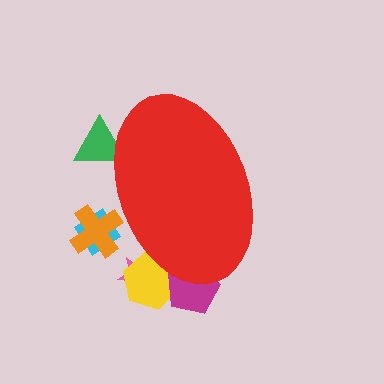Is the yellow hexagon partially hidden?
Yes, the yellow hexagon is partially hidden behind the red ellipse.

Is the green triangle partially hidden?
Yes, the green triangle is partially hidden behind the red ellipse.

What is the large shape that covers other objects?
A red ellipse.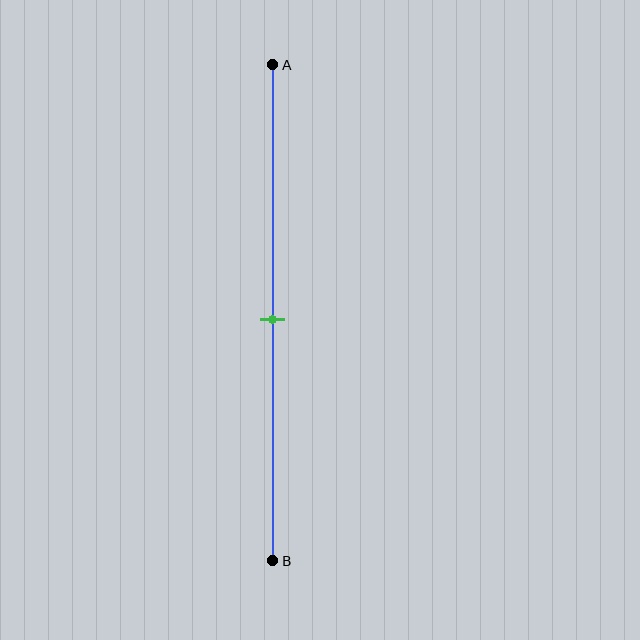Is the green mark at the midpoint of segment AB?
Yes, the mark is approximately at the midpoint.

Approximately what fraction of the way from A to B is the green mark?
The green mark is approximately 50% of the way from A to B.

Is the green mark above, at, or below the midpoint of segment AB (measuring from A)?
The green mark is approximately at the midpoint of segment AB.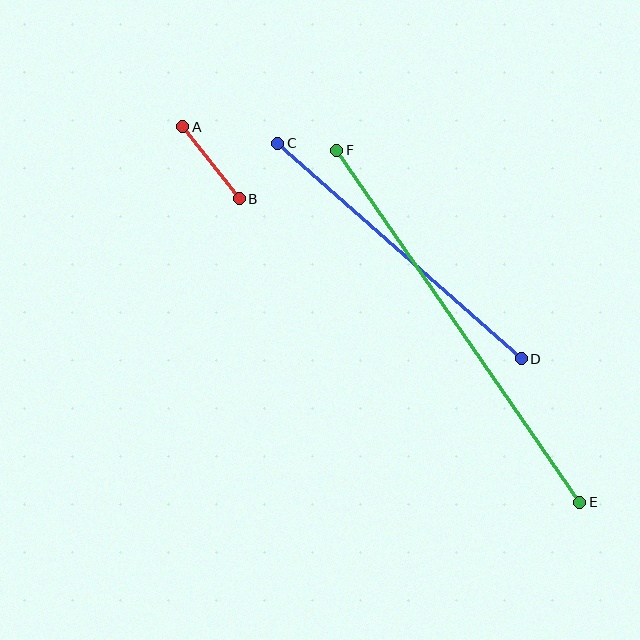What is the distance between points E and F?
The distance is approximately 427 pixels.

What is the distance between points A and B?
The distance is approximately 92 pixels.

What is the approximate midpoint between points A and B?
The midpoint is at approximately (211, 163) pixels.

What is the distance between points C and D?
The distance is approximately 325 pixels.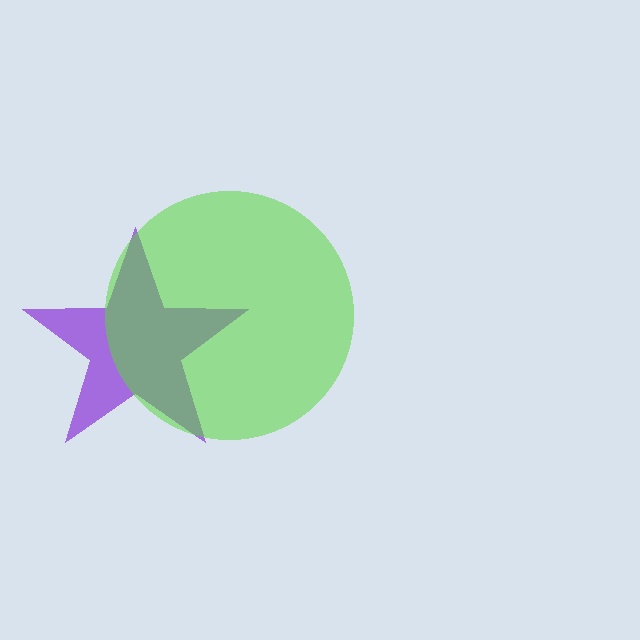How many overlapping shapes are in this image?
There are 2 overlapping shapes in the image.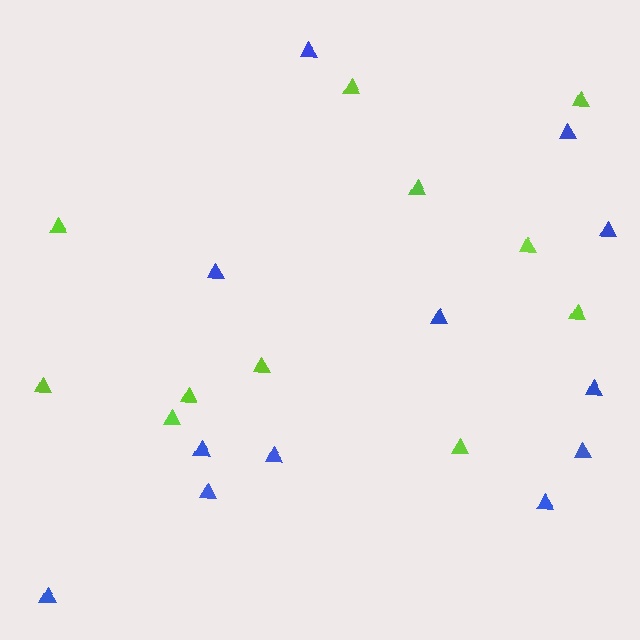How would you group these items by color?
There are 2 groups: one group of lime triangles (11) and one group of blue triangles (12).